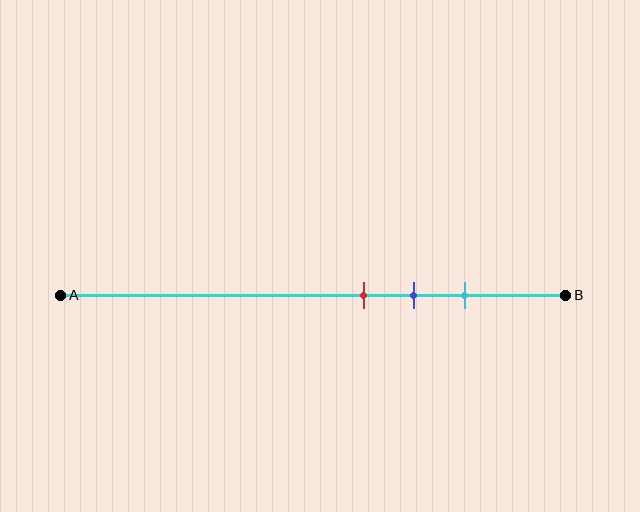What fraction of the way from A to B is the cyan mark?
The cyan mark is approximately 80% (0.8) of the way from A to B.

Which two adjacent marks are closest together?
The red and blue marks are the closest adjacent pair.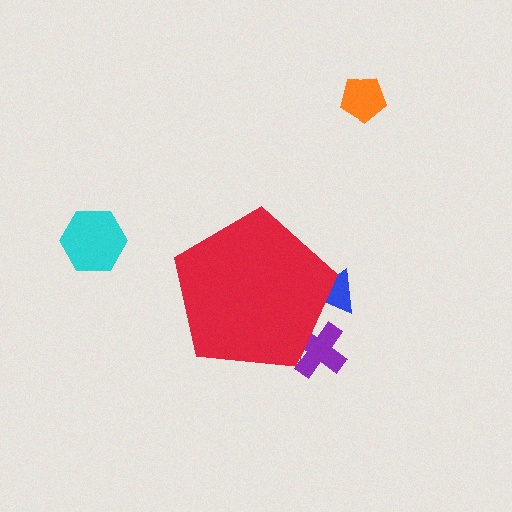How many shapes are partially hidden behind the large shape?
2 shapes are partially hidden.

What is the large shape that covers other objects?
A red pentagon.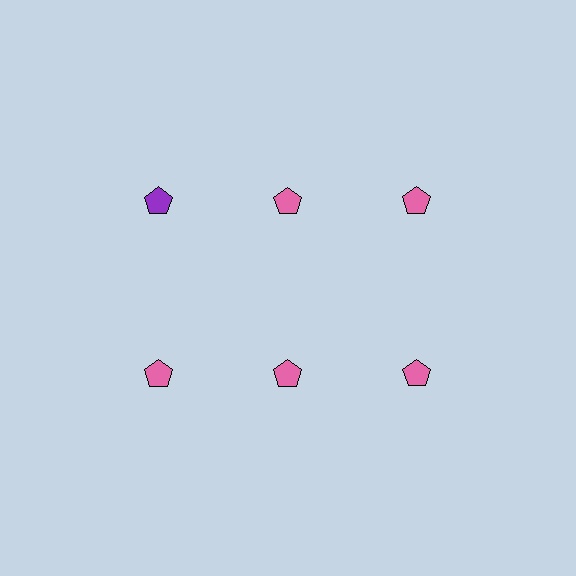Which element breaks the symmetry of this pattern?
The purple pentagon in the top row, leftmost column breaks the symmetry. All other shapes are pink pentagons.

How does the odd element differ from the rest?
It has a different color: purple instead of pink.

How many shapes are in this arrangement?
There are 6 shapes arranged in a grid pattern.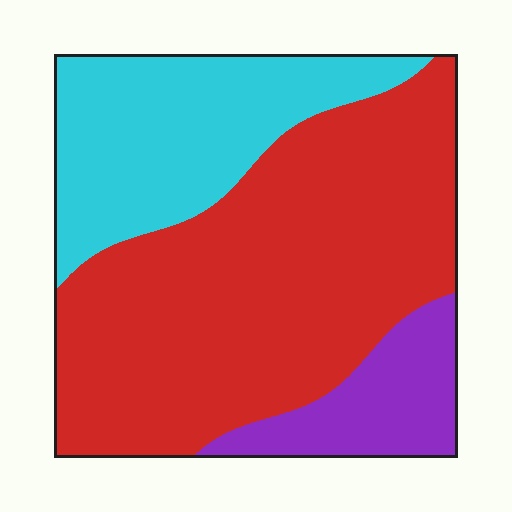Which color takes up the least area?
Purple, at roughly 15%.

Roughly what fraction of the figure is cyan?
Cyan covers about 25% of the figure.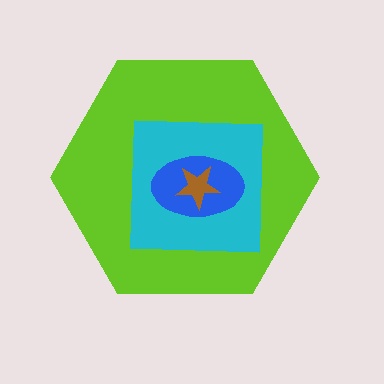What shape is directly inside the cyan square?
The blue ellipse.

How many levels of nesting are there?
4.